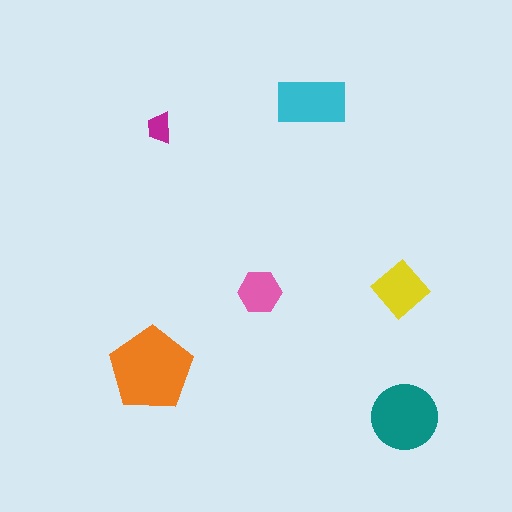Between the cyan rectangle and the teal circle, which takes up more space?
The teal circle.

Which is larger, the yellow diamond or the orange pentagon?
The orange pentagon.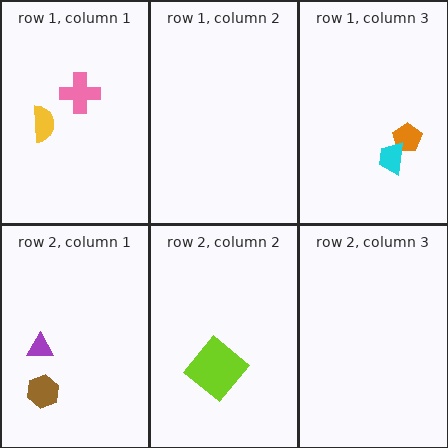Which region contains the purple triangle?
The row 2, column 1 region.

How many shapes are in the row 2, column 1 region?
2.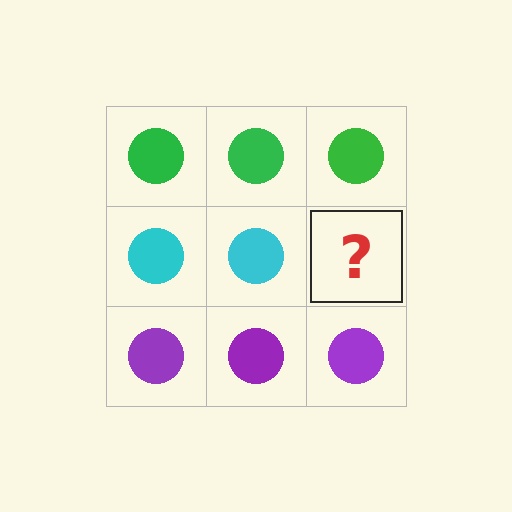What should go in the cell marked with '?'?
The missing cell should contain a cyan circle.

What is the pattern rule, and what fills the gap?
The rule is that each row has a consistent color. The gap should be filled with a cyan circle.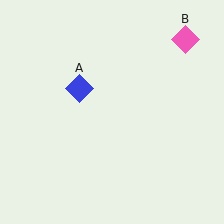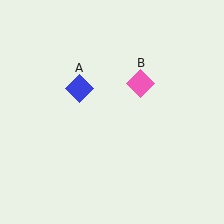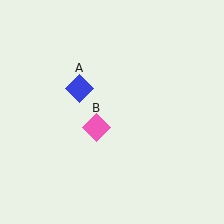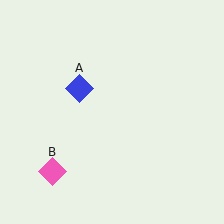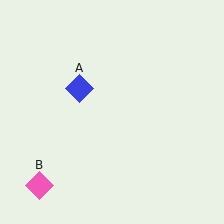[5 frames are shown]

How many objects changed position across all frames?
1 object changed position: pink diamond (object B).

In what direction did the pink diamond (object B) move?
The pink diamond (object B) moved down and to the left.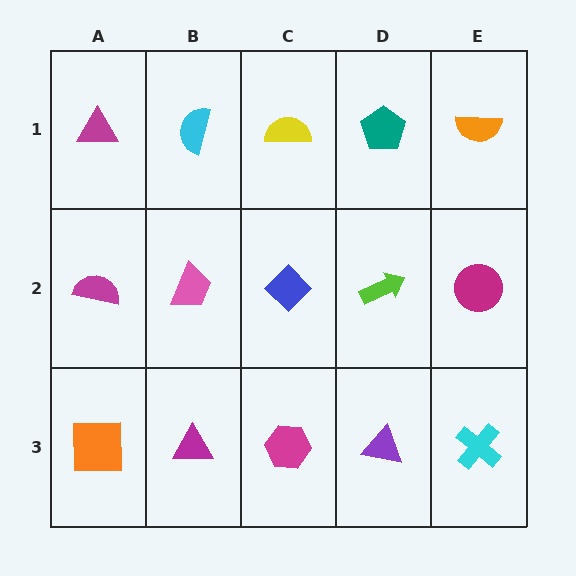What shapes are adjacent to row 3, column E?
A magenta circle (row 2, column E), a purple triangle (row 3, column D).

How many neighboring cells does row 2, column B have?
4.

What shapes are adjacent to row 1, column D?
A lime arrow (row 2, column D), a yellow semicircle (row 1, column C), an orange semicircle (row 1, column E).